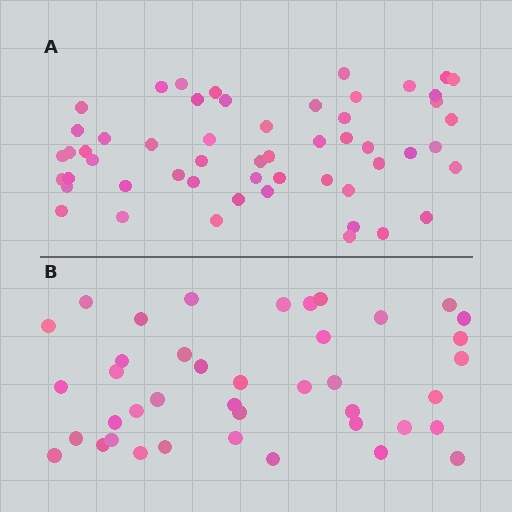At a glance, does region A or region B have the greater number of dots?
Region A (the top region) has more dots.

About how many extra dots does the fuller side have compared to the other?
Region A has approximately 15 more dots than region B.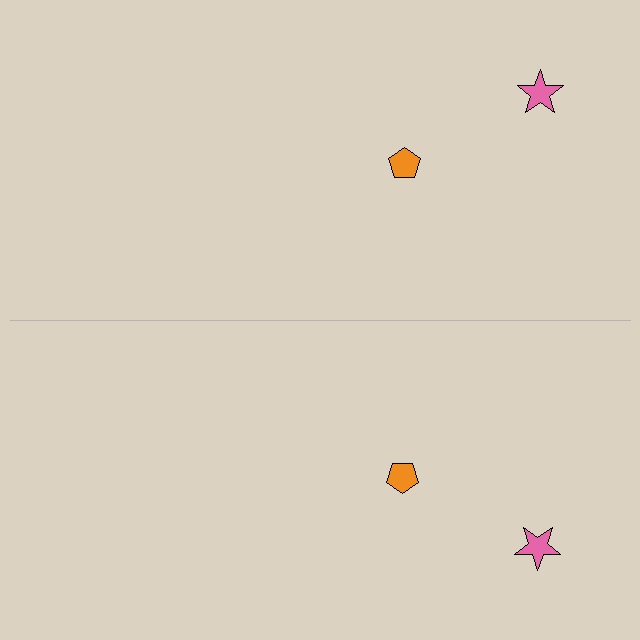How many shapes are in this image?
There are 4 shapes in this image.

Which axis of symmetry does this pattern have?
The pattern has a horizontal axis of symmetry running through the center of the image.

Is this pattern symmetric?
Yes, this pattern has bilateral (reflection) symmetry.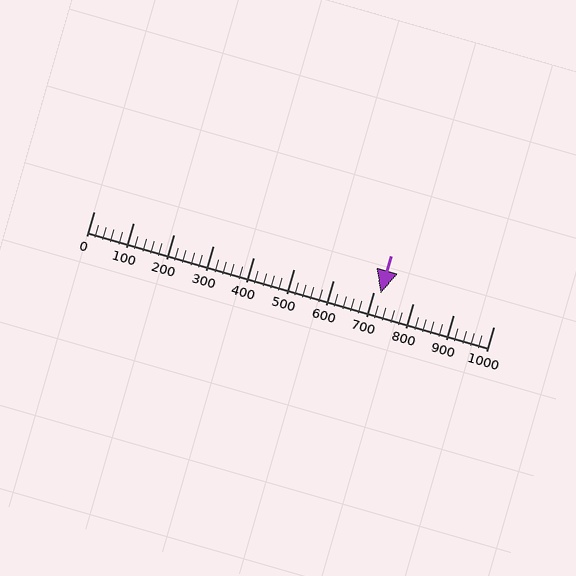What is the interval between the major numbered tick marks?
The major tick marks are spaced 100 units apart.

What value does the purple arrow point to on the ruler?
The purple arrow points to approximately 719.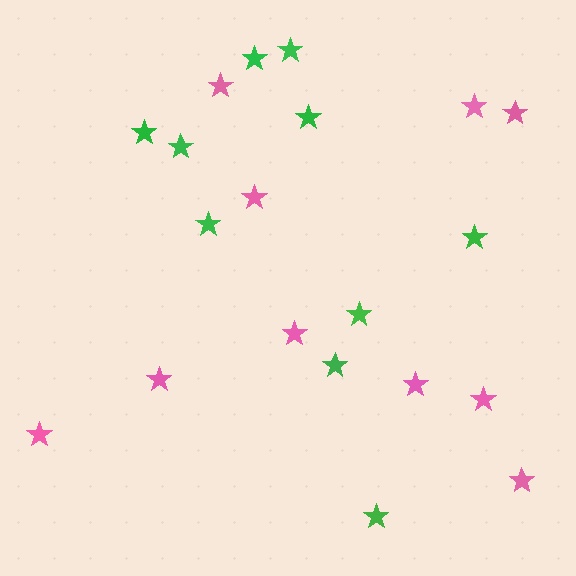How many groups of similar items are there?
There are 2 groups: one group of green stars (10) and one group of pink stars (10).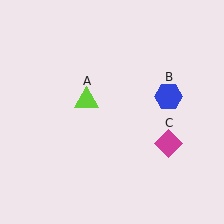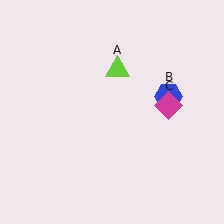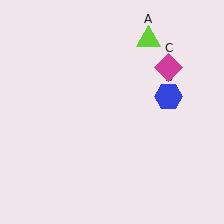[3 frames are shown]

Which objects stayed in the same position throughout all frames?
Blue hexagon (object B) remained stationary.